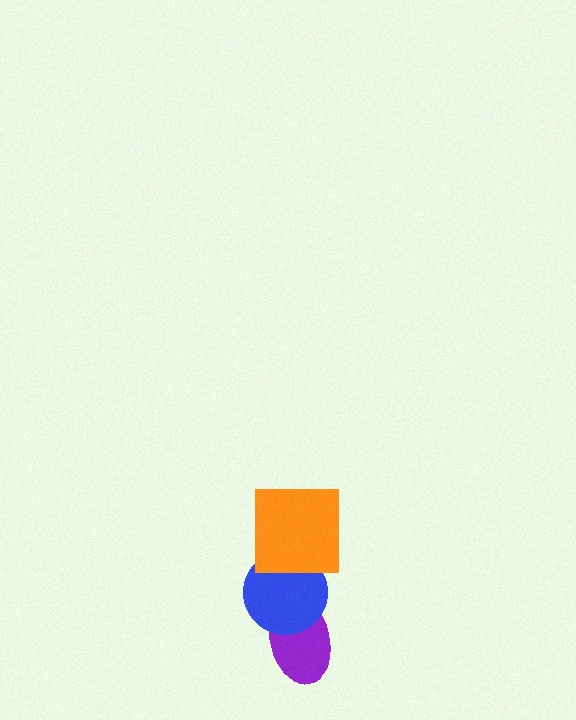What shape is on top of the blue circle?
The orange square is on top of the blue circle.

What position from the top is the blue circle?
The blue circle is 2nd from the top.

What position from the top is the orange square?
The orange square is 1st from the top.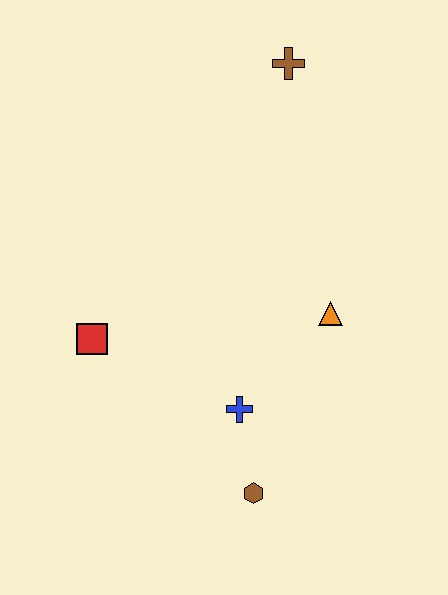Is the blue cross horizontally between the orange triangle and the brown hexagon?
No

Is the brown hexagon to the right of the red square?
Yes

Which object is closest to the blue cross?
The brown hexagon is closest to the blue cross.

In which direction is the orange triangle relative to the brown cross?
The orange triangle is below the brown cross.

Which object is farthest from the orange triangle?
The brown cross is farthest from the orange triangle.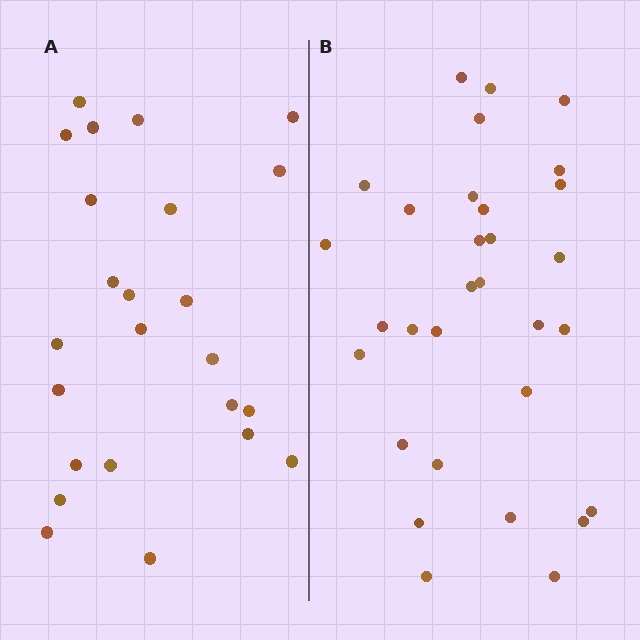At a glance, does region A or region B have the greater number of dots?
Region B (the right region) has more dots.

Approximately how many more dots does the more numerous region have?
Region B has roughly 8 or so more dots than region A.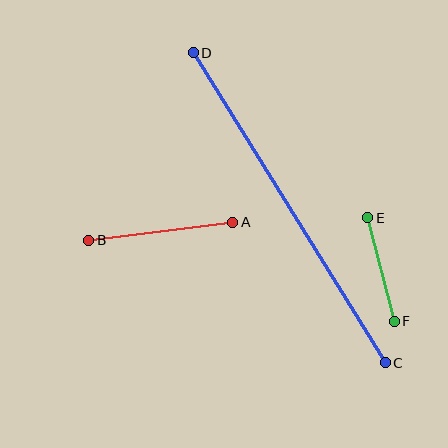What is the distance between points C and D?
The distance is approximately 364 pixels.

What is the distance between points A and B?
The distance is approximately 145 pixels.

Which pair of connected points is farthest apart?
Points C and D are farthest apart.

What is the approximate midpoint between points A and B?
The midpoint is at approximately (161, 231) pixels.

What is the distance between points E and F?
The distance is approximately 107 pixels.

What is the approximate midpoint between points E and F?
The midpoint is at approximately (381, 270) pixels.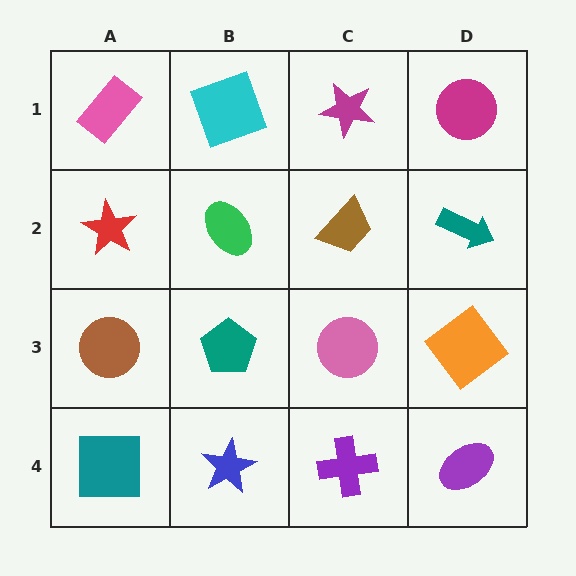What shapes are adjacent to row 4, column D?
An orange diamond (row 3, column D), a purple cross (row 4, column C).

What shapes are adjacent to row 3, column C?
A brown trapezoid (row 2, column C), a purple cross (row 4, column C), a teal pentagon (row 3, column B), an orange diamond (row 3, column D).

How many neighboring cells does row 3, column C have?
4.